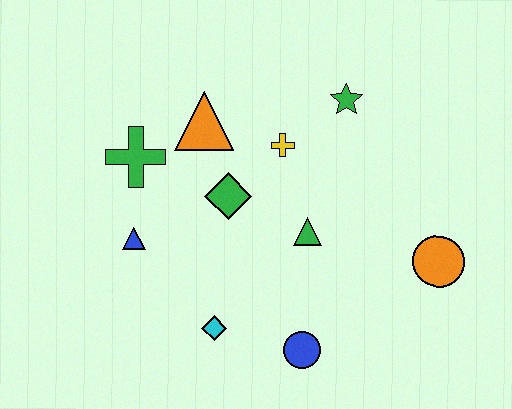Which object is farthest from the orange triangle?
The orange circle is farthest from the orange triangle.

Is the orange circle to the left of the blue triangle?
No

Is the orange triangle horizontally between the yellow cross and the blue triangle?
Yes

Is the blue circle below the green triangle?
Yes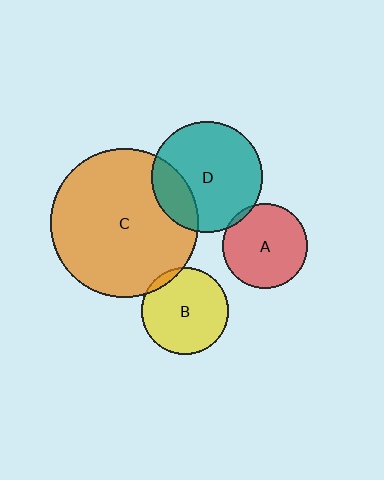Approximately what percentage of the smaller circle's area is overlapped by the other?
Approximately 5%.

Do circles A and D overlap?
Yes.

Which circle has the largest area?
Circle C (orange).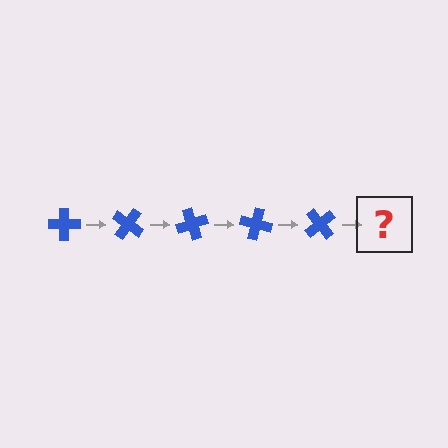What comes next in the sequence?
The next element should be a blue cross rotated 175 degrees.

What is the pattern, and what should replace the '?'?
The pattern is that the cross rotates 35 degrees each step. The '?' should be a blue cross rotated 175 degrees.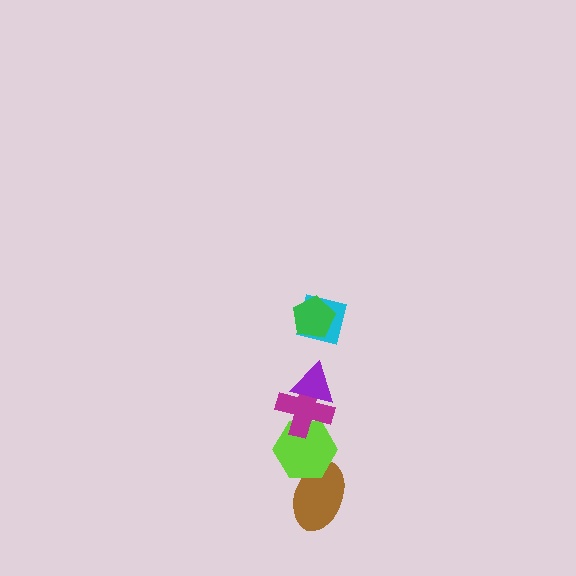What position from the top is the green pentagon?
The green pentagon is 1st from the top.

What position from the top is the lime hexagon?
The lime hexagon is 5th from the top.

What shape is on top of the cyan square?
The green pentagon is on top of the cyan square.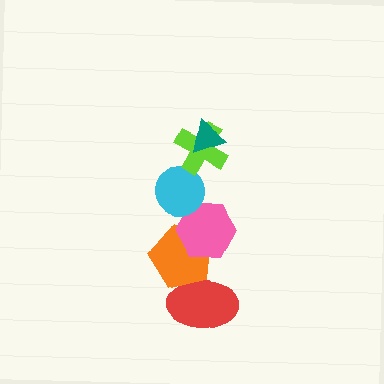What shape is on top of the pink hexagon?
The cyan circle is on top of the pink hexagon.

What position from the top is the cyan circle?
The cyan circle is 3rd from the top.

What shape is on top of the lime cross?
The teal triangle is on top of the lime cross.